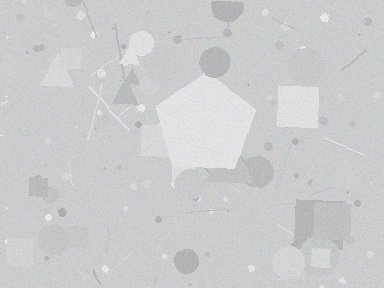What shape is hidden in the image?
A pentagon is hidden in the image.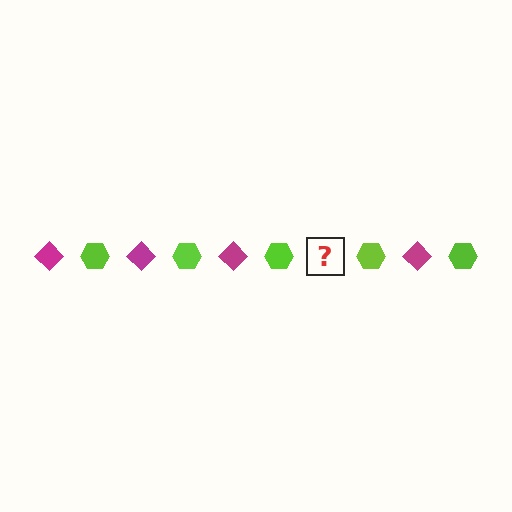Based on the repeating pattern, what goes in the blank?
The blank should be a magenta diamond.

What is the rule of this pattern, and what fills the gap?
The rule is that the pattern alternates between magenta diamond and lime hexagon. The gap should be filled with a magenta diamond.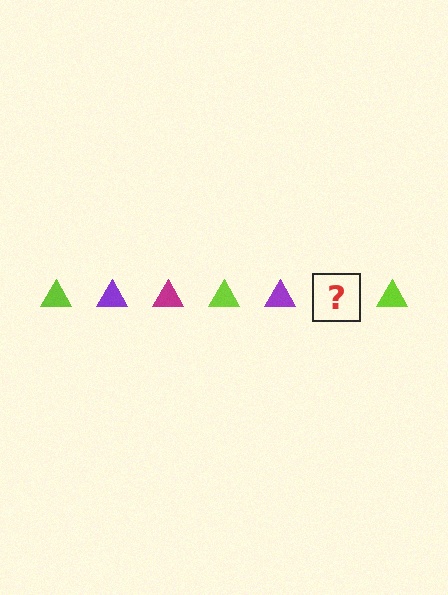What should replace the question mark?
The question mark should be replaced with a magenta triangle.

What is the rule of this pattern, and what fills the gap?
The rule is that the pattern cycles through lime, purple, magenta triangles. The gap should be filled with a magenta triangle.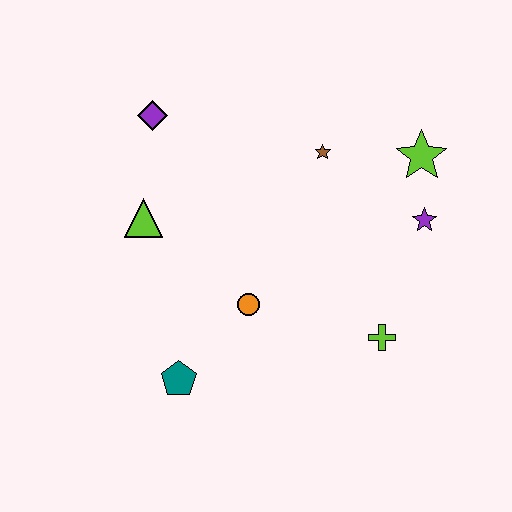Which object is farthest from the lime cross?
The purple diamond is farthest from the lime cross.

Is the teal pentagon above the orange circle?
No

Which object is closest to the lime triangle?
The purple diamond is closest to the lime triangle.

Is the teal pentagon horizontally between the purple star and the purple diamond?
Yes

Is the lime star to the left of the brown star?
No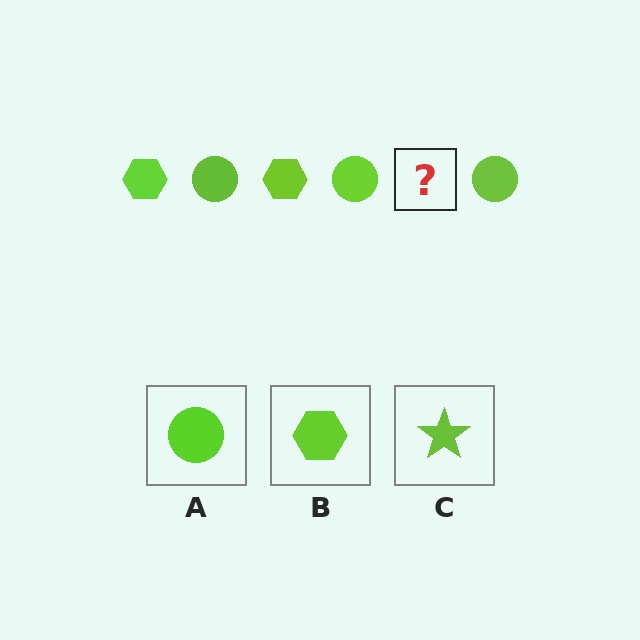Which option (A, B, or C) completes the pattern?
B.